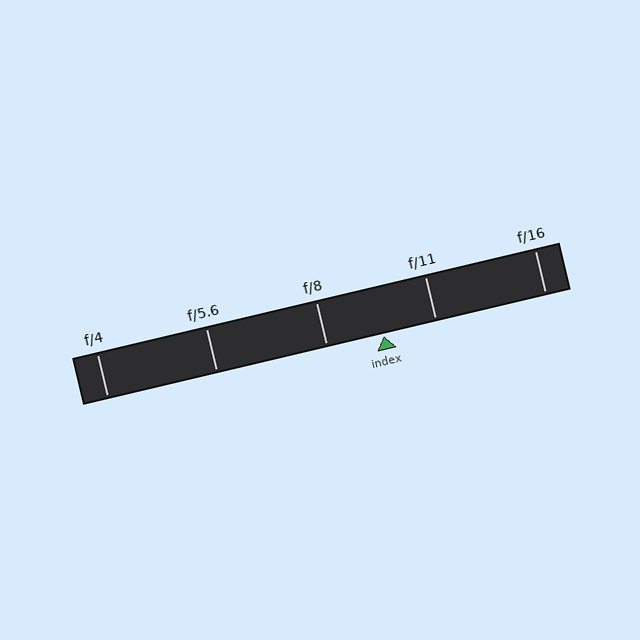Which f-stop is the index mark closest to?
The index mark is closest to f/11.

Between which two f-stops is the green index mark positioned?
The index mark is between f/8 and f/11.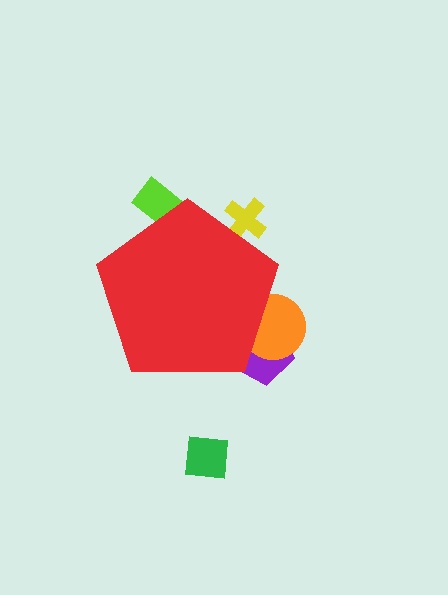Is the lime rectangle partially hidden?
Yes, the lime rectangle is partially hidden behind the red pentagon.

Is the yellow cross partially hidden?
Yes, the yellow cross is partially hidden behind the red pentagon.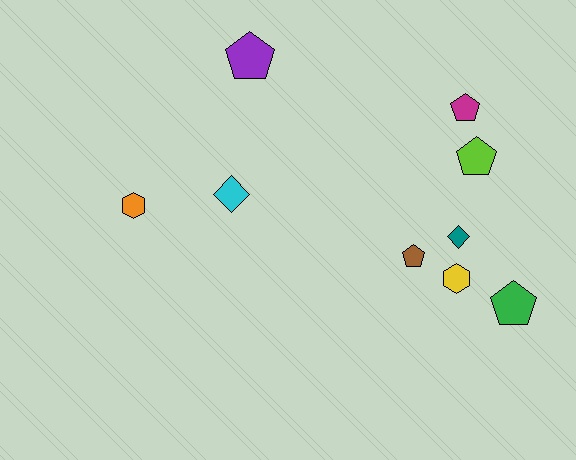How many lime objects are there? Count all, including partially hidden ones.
There is 1 lime object.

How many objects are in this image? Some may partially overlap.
There are 9 objects.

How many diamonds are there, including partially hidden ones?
There are 2 diamonds.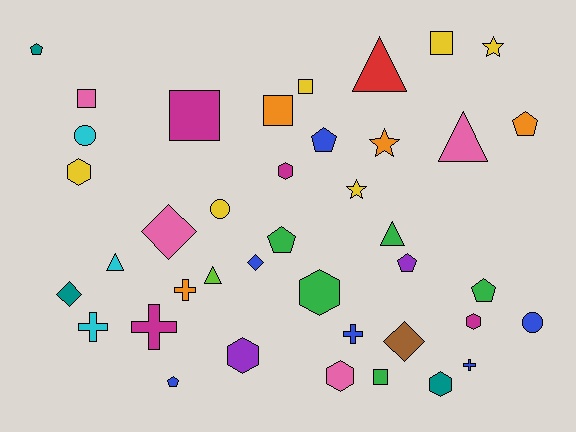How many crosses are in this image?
There are 5 crosses.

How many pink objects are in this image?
There are 4 pink objects.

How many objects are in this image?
There are 40 objects.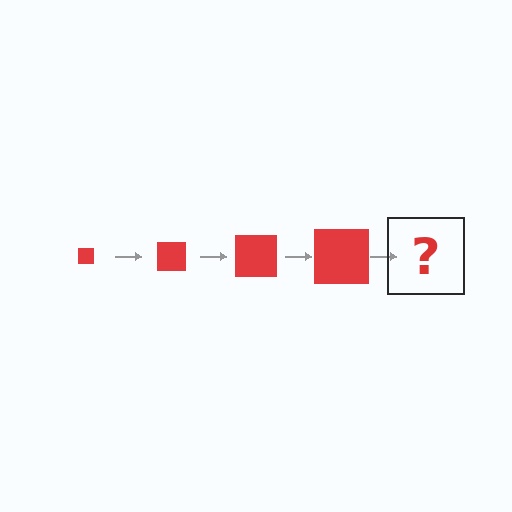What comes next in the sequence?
The next element should be a red square, larger than the previous one.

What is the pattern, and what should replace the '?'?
The pattern is that the square gets progressively larger each step. The '?' should be a red square, larger than the previous one.